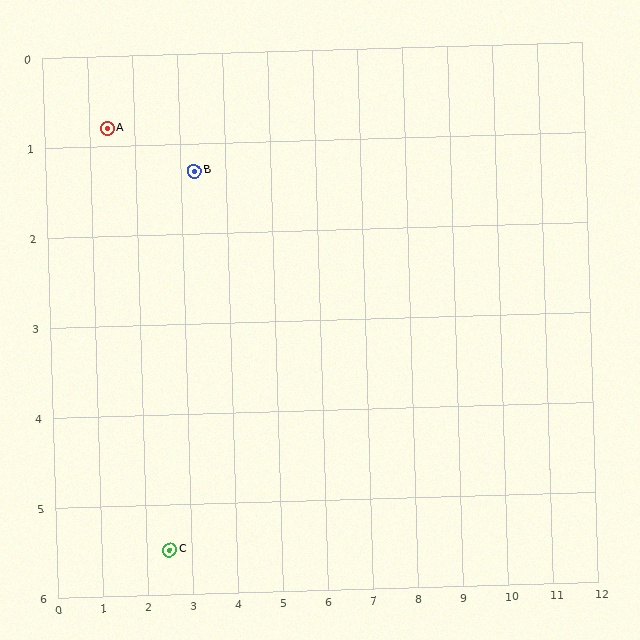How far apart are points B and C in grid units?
Points B and C are about 4.3 grid units apart.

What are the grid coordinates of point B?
Point B is at approximately (3.3, 1.3).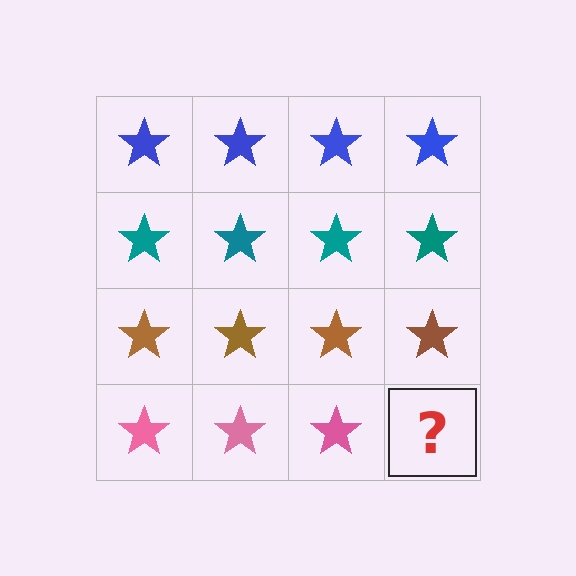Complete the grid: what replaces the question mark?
The question mark should be replaced with a pink star.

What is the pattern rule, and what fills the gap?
The rule is that each row has a consistent color. The gap should be filled with a pink star.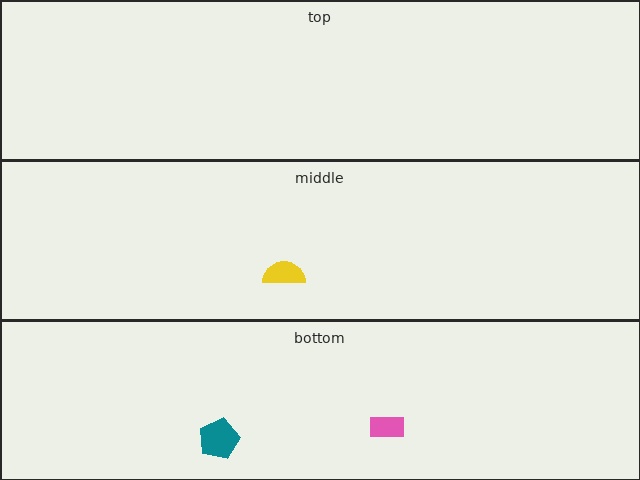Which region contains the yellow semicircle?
The middle region.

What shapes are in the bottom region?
The pink rectangle, the teal pentagon.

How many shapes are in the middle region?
1.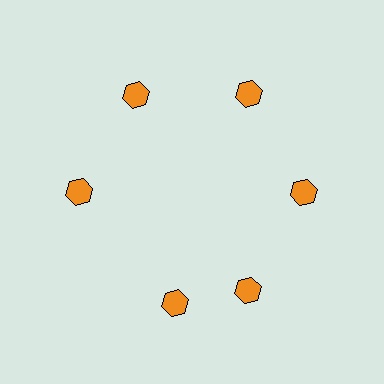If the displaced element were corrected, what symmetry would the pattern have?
It would have 6-fold rotational symmetry — the pattern would map onto itself every 60 degrees.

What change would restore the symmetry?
The symmetry would be restored by rotating it back into even spacing with its neighbors so that all 6 hexagons sit at equal angles and equal distance from the center.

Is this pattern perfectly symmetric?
No. The 6 orange hexagons are arranged in a ring, but one element near the 7 o'clock position is rotated out of alignment along the ring, breaking the 6-fold rotational symmetry.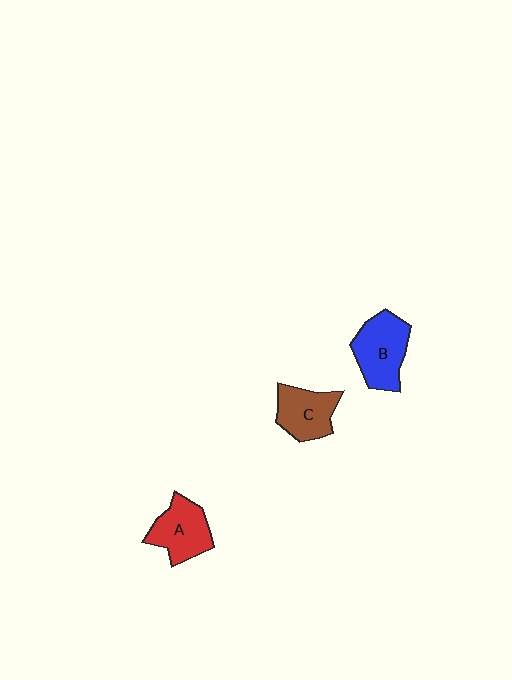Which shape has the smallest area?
Shape C (brown).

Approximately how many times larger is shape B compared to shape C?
Approximately 1.2 times.